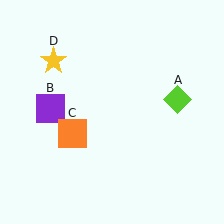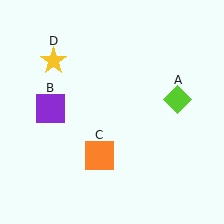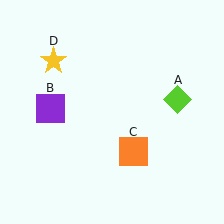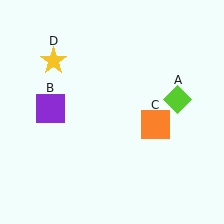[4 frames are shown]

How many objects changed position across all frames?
1 object changed position: orange square (object C).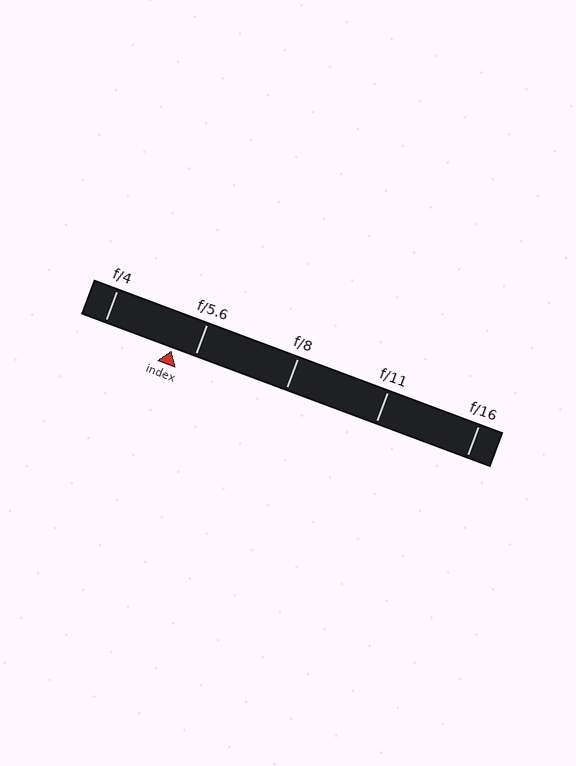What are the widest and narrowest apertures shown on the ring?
The widest aperture shown is f/4 and the narrowest is f/16.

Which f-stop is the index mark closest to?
The index mark is closest to f/5.6.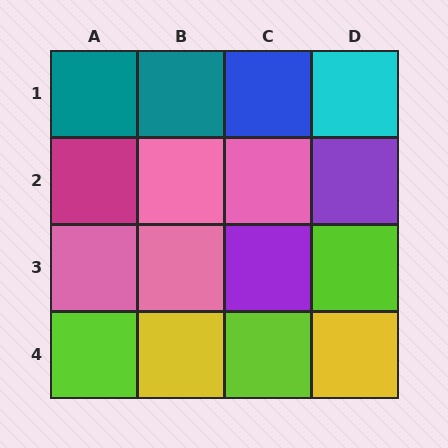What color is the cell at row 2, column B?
Pink.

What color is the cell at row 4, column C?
Lime.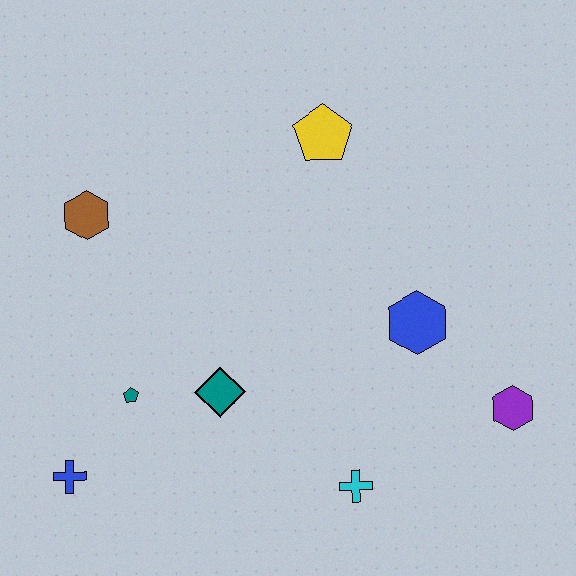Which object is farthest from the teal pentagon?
The purple hexagon is farthest from the teal pentagon.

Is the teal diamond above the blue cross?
Yes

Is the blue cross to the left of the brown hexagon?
Yes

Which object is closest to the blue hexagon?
The purple hexagon is closest to the blue hexagon.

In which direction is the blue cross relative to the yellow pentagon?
The blue cross is below the yellow pentagon.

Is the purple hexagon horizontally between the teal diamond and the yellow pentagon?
No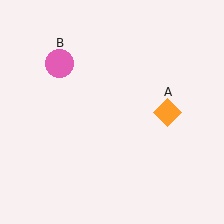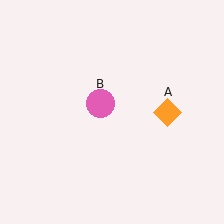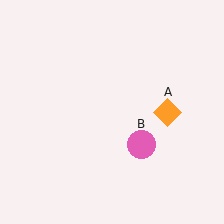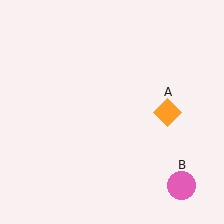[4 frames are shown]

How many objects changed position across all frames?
1 object changed position: pink circle (object B).